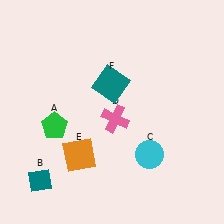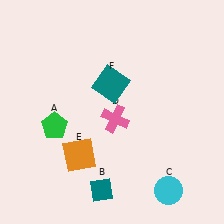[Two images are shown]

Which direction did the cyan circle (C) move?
The cyan circle (C) moved down.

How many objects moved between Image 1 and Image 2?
2 objects moved between the two images.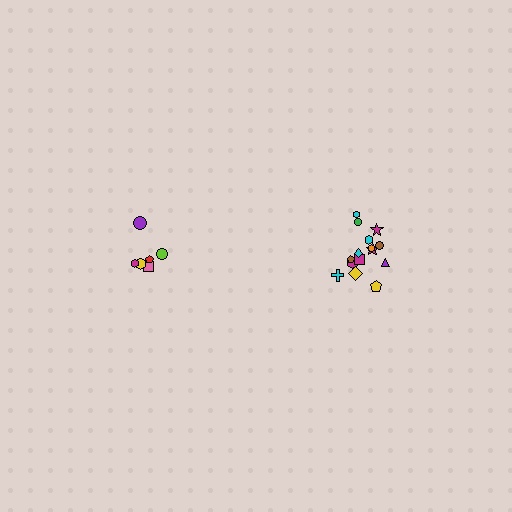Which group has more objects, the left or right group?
The right group.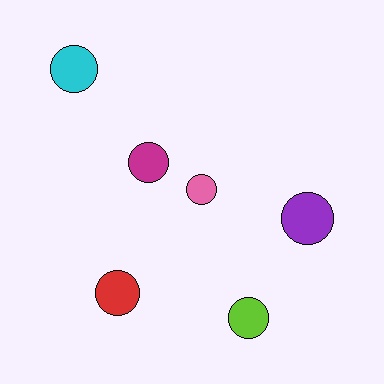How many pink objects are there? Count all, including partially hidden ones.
There is 1 pink object.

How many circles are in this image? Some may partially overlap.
There are 6 circles.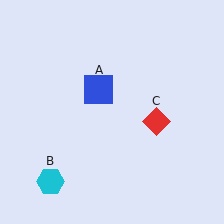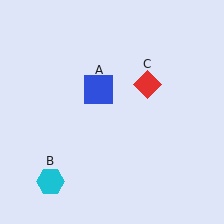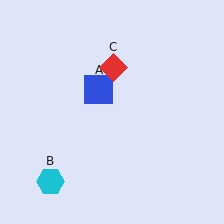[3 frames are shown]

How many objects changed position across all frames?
1 object changed position: red diamond (object C).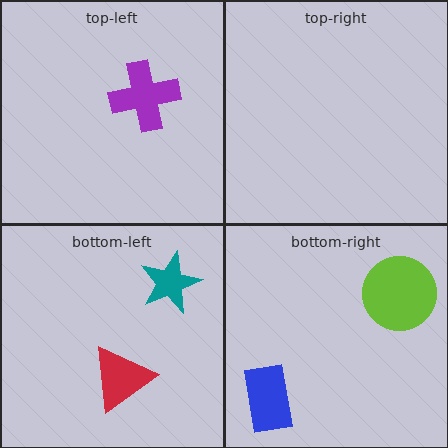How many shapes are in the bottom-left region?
2.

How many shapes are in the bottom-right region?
2.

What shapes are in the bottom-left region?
The teal star, the red triangle.